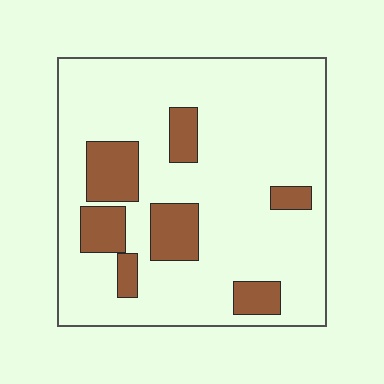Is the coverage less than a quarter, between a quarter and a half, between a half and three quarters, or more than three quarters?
Less than a quarter.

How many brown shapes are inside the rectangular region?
7.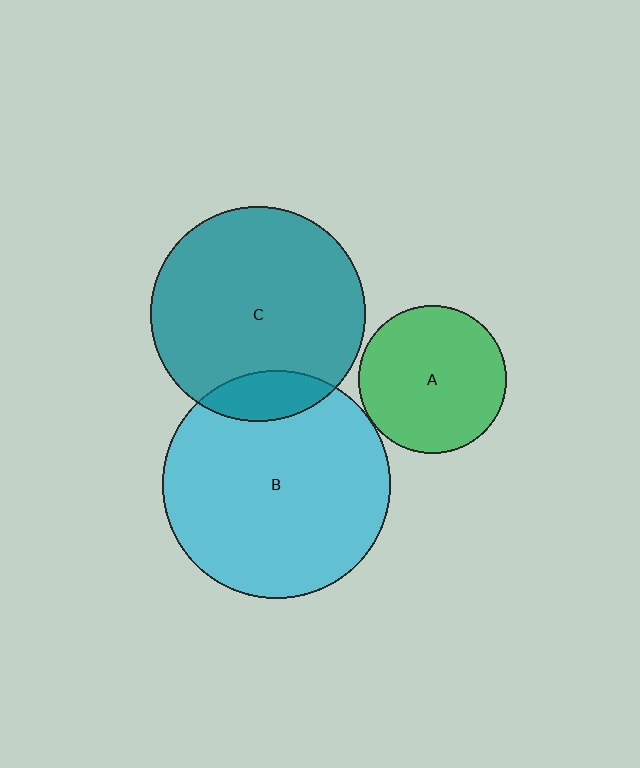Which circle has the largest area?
Circle B (cyan).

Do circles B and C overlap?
Yes.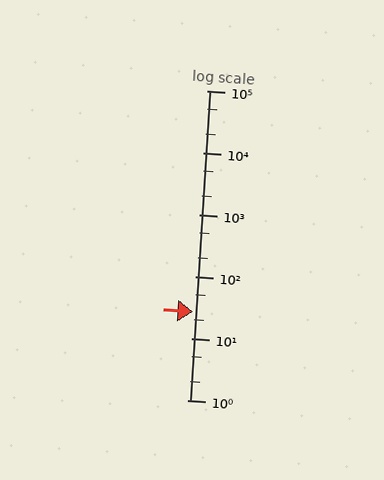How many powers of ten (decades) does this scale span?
The scale spans 5 decades, from 1 to 100000.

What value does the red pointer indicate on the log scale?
The pointer indicates approximately 27.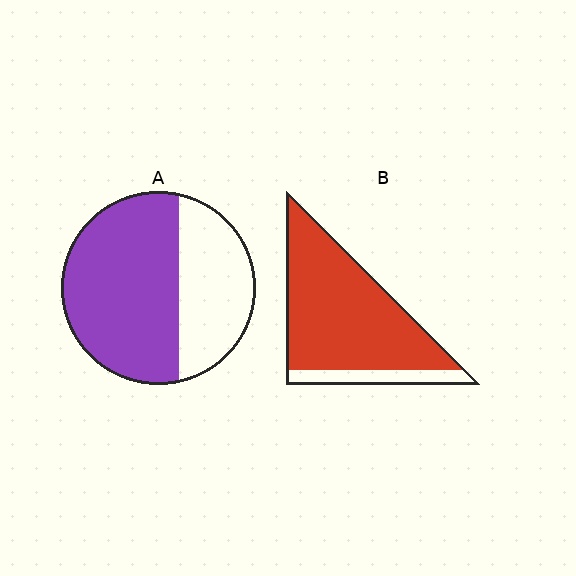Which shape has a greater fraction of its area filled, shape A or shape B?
Shape B.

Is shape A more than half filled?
Yes.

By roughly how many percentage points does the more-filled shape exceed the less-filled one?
By roughly 20 percentage points (B over A).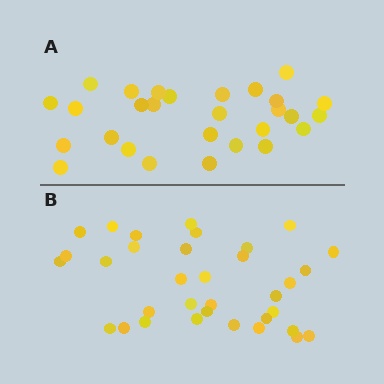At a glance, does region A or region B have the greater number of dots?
Region B (the bottom region) has more dots.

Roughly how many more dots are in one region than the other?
Region B has about 6 more dots than region A.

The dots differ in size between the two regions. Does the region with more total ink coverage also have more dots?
No. Region A has more total ink coverage because its dots are larger, but region B actually contains more individual dots. Total area can be misleading — the number of items is what matters here.